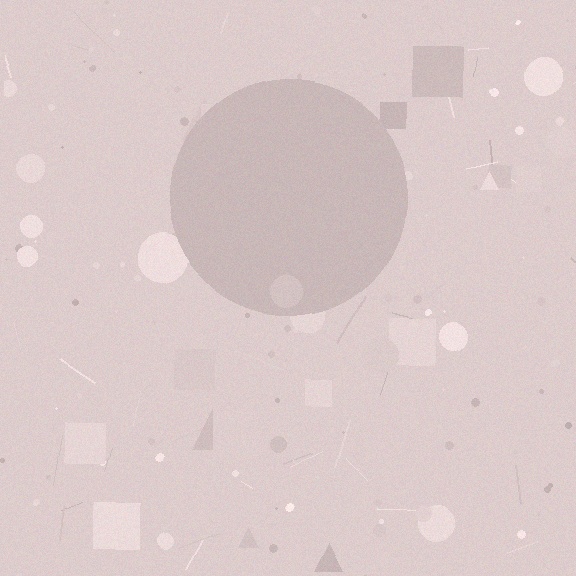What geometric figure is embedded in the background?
A circle is embedded in the background.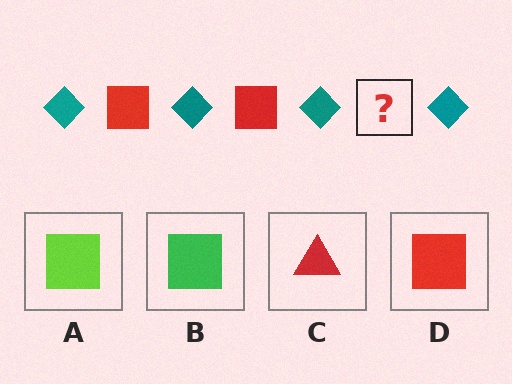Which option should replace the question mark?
Option D.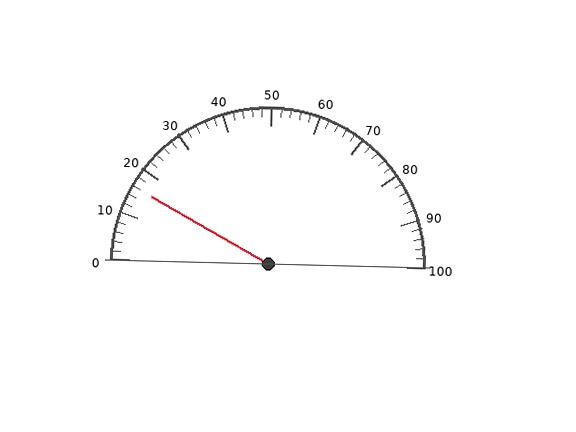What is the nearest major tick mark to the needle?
The nearest major tick mark is 20.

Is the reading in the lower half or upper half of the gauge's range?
The reading is in the lower half of the range (0 to 100).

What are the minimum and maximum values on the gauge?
The gauge ranges from 0 to 100.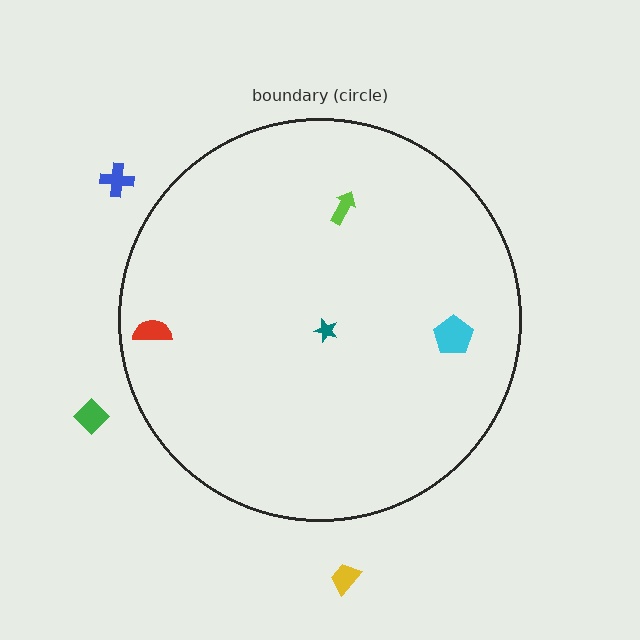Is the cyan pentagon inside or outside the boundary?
Inside.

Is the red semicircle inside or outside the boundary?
Inside.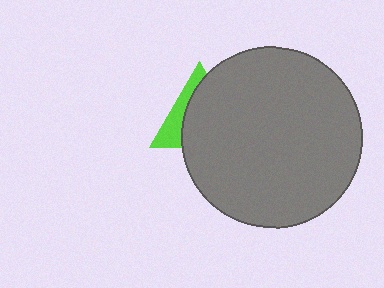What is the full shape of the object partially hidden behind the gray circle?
The partially hidden object is a lime triangle.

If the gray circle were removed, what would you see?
You would see the complete lime triangle.